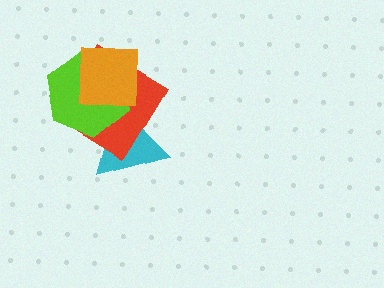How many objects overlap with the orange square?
2 objects overlap with the orange square.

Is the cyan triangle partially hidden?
Yes, it is partially covered by another shape.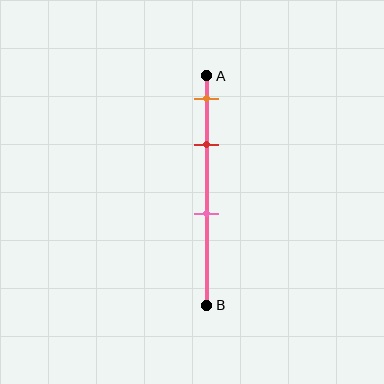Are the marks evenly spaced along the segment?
No, the marks are not evenly spaced.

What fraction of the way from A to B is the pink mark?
The pink mark is approximately 60% (0.6) of the way from A to B.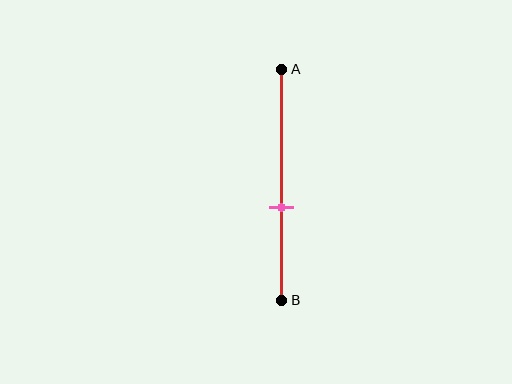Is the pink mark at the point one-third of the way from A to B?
No, the mark is at about 60% from A, not at the 33% one-third point.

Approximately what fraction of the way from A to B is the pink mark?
The pink mark is approximately 60% of the way from A to B.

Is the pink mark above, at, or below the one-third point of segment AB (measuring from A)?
The pink mark is below the one-third point of segment AB.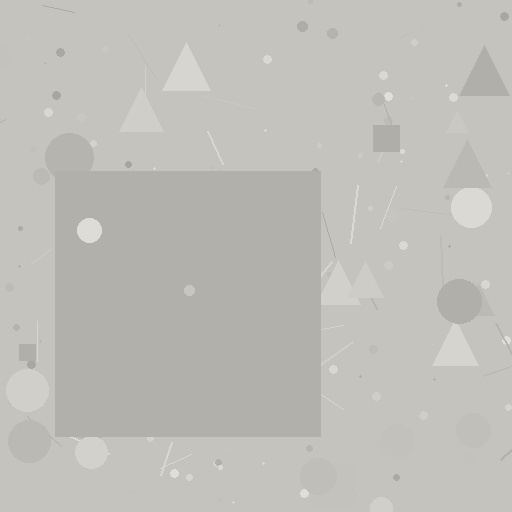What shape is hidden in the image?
A square is hidden in the image.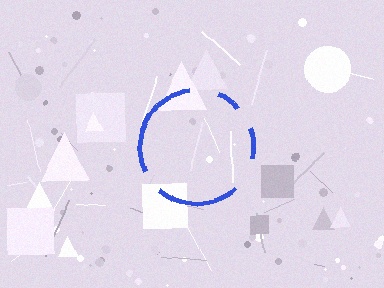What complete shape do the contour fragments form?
The contour fragments form a circle.